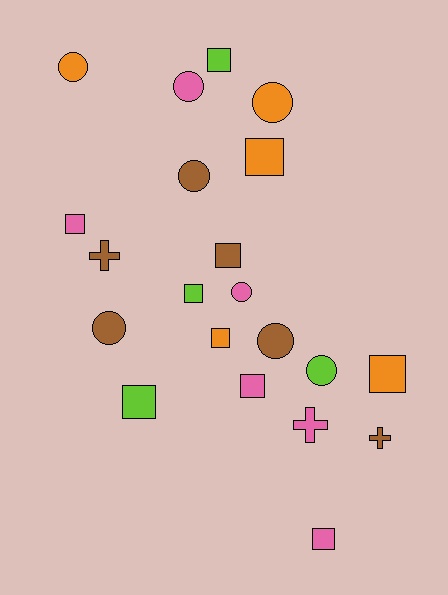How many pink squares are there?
There are 3 pink squares.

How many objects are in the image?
There are 21 objects.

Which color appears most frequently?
Pink, with 6 objects.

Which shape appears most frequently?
Square, with 10 objects.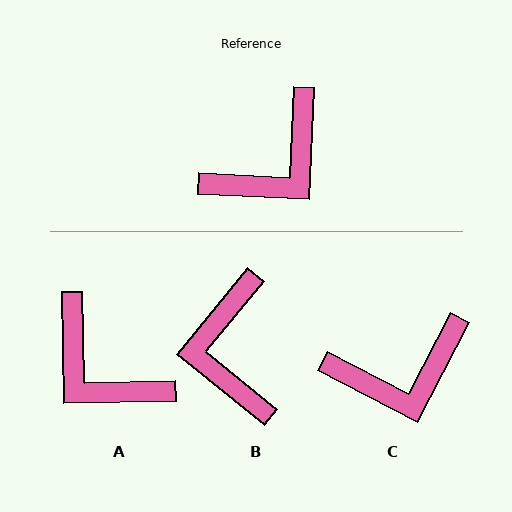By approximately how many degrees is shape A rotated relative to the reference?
Approximately 86 degrees clockwise.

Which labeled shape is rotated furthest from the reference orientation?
B, about 126 degrees away.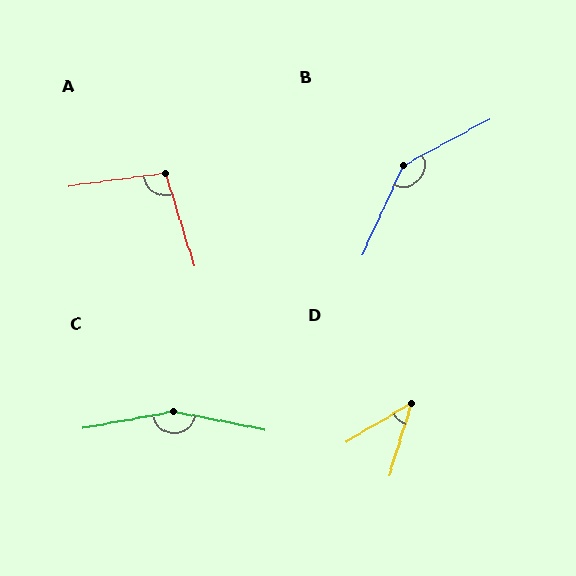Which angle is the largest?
C, at approximately 158 degrees.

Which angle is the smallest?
D, at approximately 43 degrees.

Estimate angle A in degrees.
Approximately 100 degrees.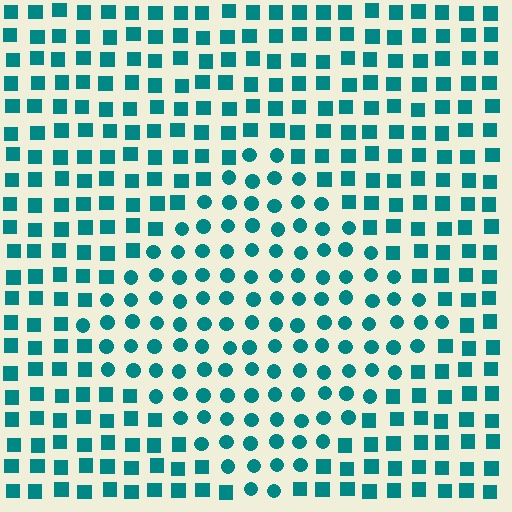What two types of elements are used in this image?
The image uses circles inside the diamond region and squares outside it.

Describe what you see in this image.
The image is filled with small teal elements arranged in a uniform grid. A diamond-shaped region contains circles, while the surrounding area contains squares. The boundary is defined purely by the change in element shape.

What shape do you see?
I see a diamond.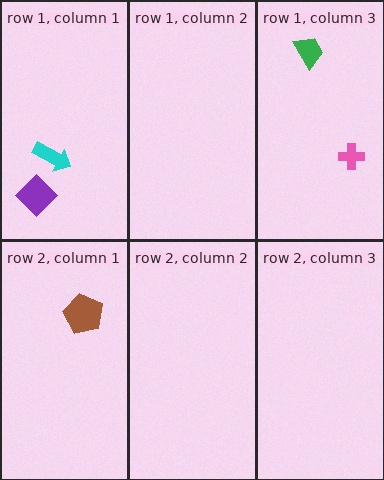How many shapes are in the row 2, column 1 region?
1.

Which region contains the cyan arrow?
The row 1, column 1 region.